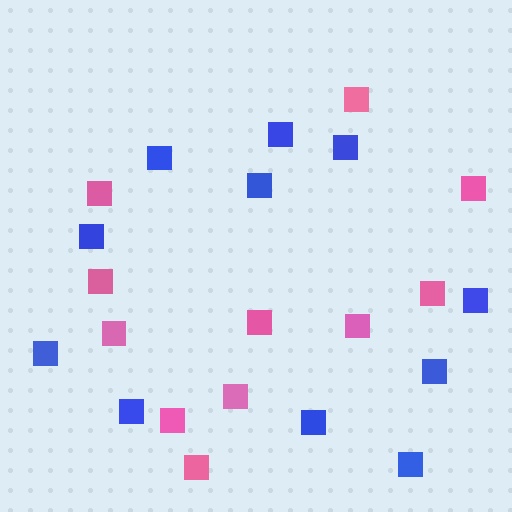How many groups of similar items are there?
There are 2 groups: one group of pink squares (11) and one group of blue squares (11).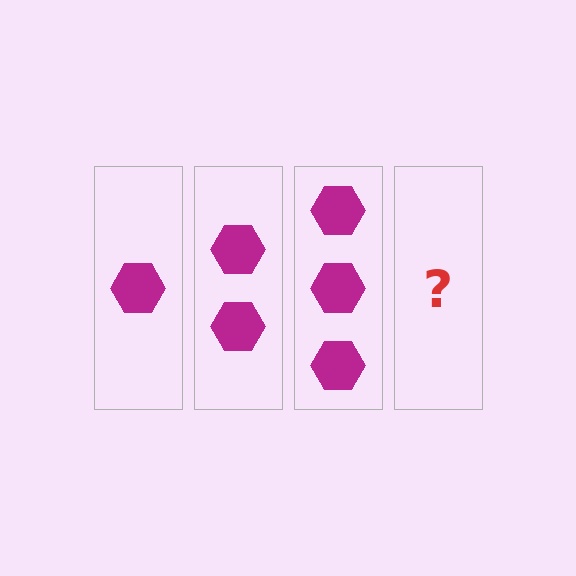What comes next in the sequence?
The next element should be 4 hexagons.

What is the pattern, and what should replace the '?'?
The pattern is that each step adds one more hexagon. The '?' should be 4 hexagons.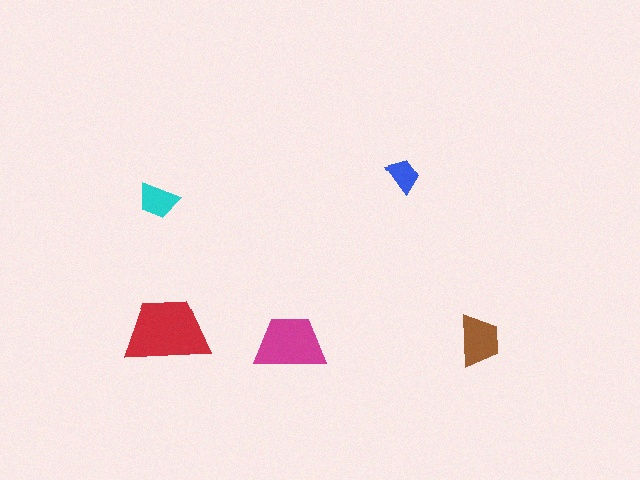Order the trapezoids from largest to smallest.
the red one, the magenta one, the brown one, the cyan one, the blue one.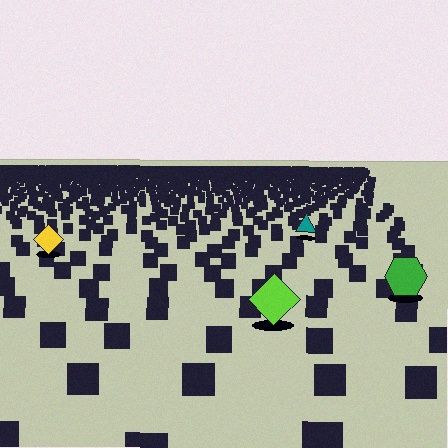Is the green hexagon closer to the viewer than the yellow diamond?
Yes. The green hexagon is closer — you can tell from the texture gradient: the ground texture is coarser near it.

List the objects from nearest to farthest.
From nearest to farthest: the lime diamond, the green hexagon, the yellow diamond, the teal triangle.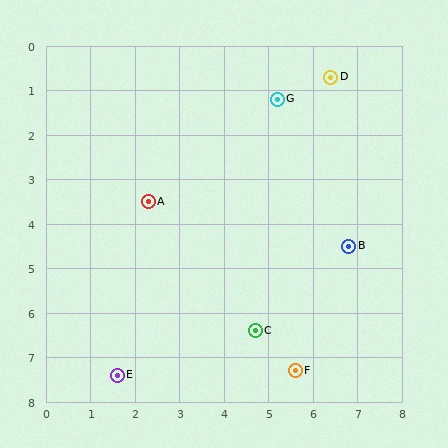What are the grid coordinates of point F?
Point F is at approximately (5.6, 7.3).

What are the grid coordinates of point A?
Point A is at approximately (2.3, 3.5).